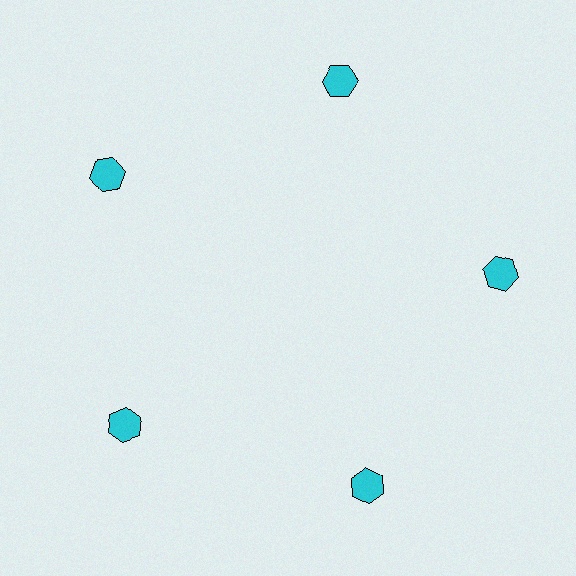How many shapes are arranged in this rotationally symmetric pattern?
There are 5 shapes, arranged in 5 groups of 1.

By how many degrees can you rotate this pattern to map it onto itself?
The pattern maps onto itself every 72 degrees of rotation.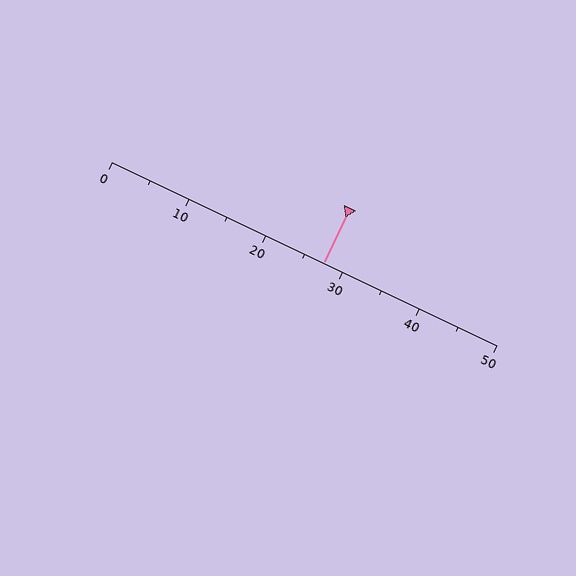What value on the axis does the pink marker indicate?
The marker indicates approximately 27.5.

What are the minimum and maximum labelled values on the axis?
The axis runs from 0 to 50.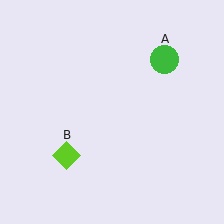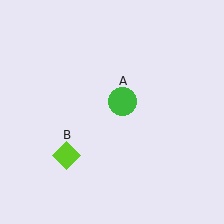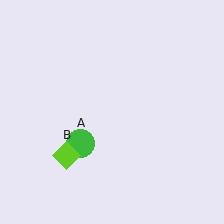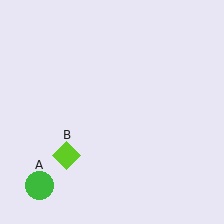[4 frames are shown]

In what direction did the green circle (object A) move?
The green circle (object A) moved down and to the left.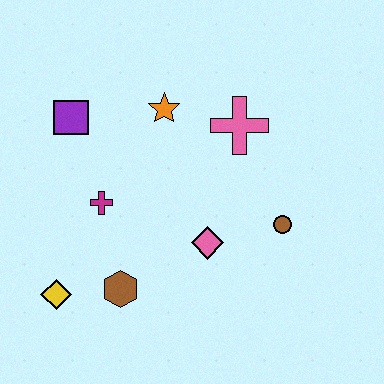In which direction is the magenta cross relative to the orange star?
The magenta cross is below the orange star.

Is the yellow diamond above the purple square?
No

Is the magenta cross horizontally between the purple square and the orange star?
Yes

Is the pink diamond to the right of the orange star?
Yes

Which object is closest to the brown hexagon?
The yellow diamond is closest to the brown hexagon.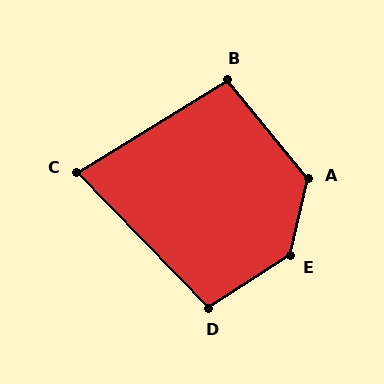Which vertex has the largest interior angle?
E, at approximately 136 degrees.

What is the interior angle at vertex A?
Approximately 127 degrees (obtuse).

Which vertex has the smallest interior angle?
C, at approximately 77 degrees.